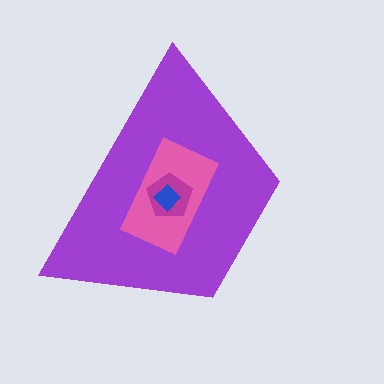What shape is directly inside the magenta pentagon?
The blue diamond.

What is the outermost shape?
The purple trapezoid.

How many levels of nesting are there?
4.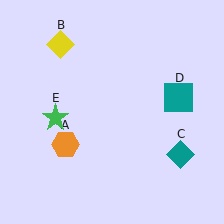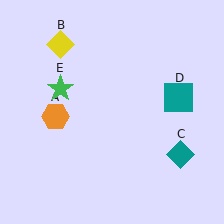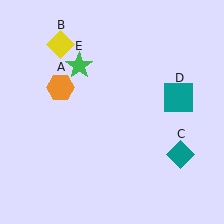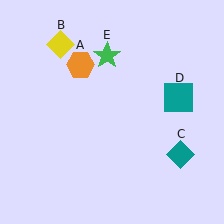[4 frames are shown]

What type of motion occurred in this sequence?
The orange hexagon (object A), green star (object E) rotated clockwise around the center of the scene.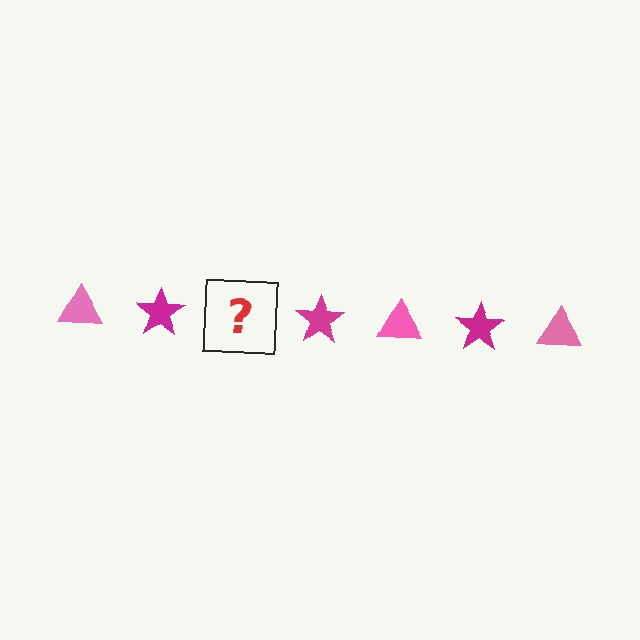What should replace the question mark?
The question mark should be replaced with a pink triangle.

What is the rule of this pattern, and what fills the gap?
The rule is that the pattern alternates between pink triangle and magenta star. The gap should be filled with a pink triangle.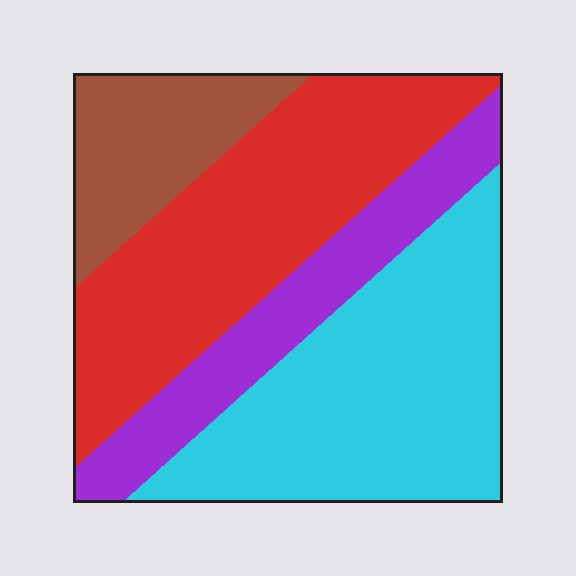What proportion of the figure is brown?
Brown takes up less than a sixth of the figure.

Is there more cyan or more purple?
Cyan.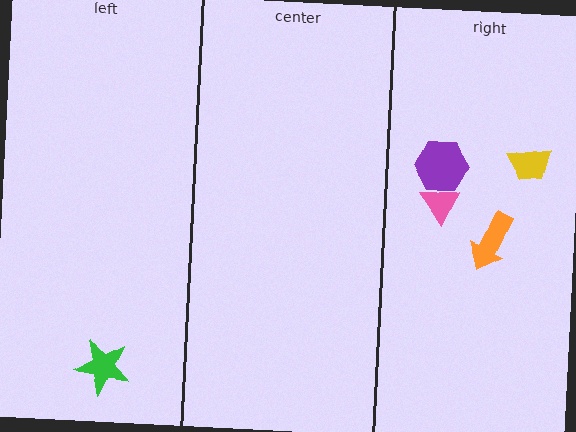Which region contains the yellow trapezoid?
The right region.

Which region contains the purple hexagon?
The right region.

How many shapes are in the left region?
1.